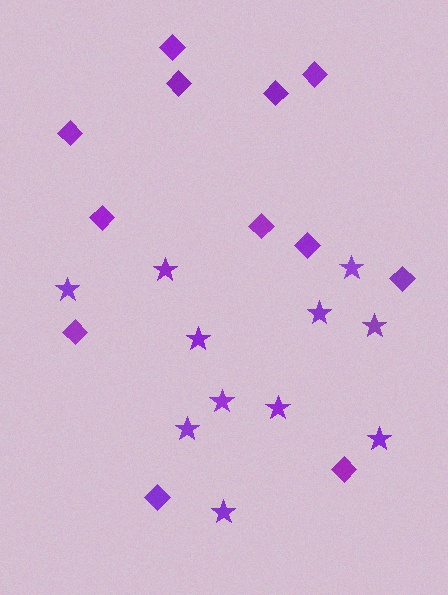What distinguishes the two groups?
There are 2 groups: one group of stars (11) and one group of diamonds (12).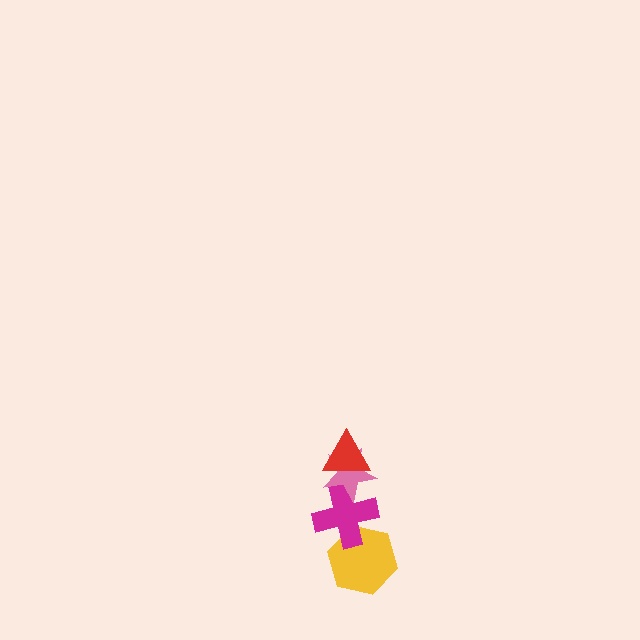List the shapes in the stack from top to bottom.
From top to bottom: the red triangle, the pink star, the magenta cross, the yellow hexagon.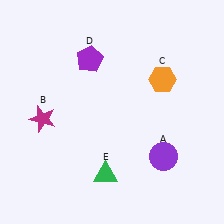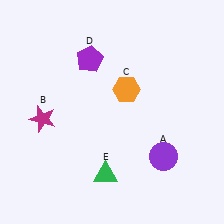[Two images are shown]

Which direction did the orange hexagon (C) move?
The orange hexagon (C) moved left.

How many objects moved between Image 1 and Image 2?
1 object moved between the two images.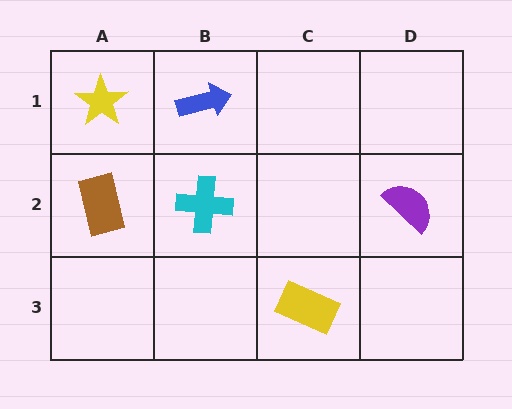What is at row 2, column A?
A brown rectangle.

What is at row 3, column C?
A yellow rectangle.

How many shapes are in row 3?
1 shape.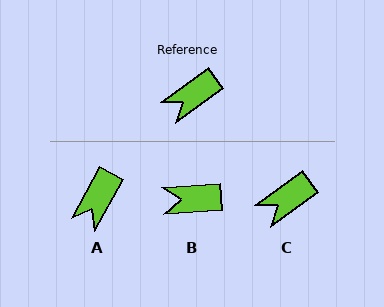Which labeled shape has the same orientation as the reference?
C.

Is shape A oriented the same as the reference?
No, it is off by about 26 degrees.